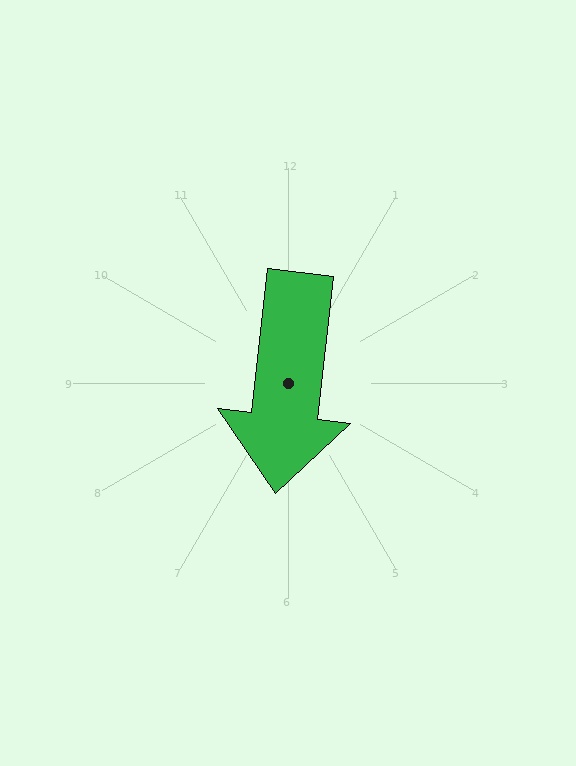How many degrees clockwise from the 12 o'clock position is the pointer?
Approximately 187 degrees.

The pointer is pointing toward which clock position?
Roughly 6 o'clock.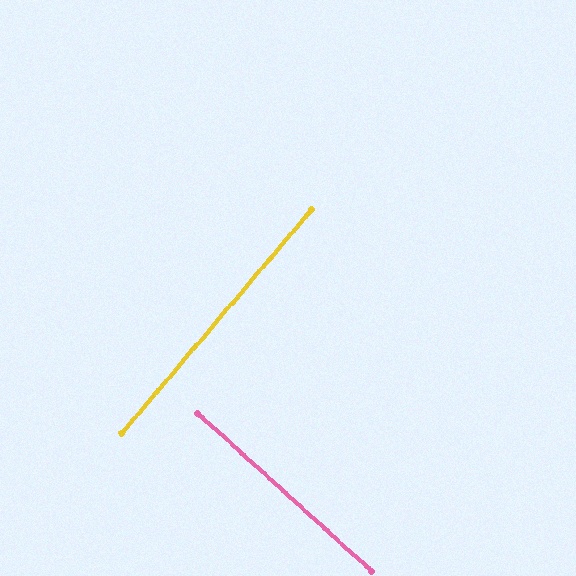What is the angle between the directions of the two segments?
Approximately 88 degrees.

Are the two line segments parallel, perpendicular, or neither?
Perpendicular — they meet at approximately 88°.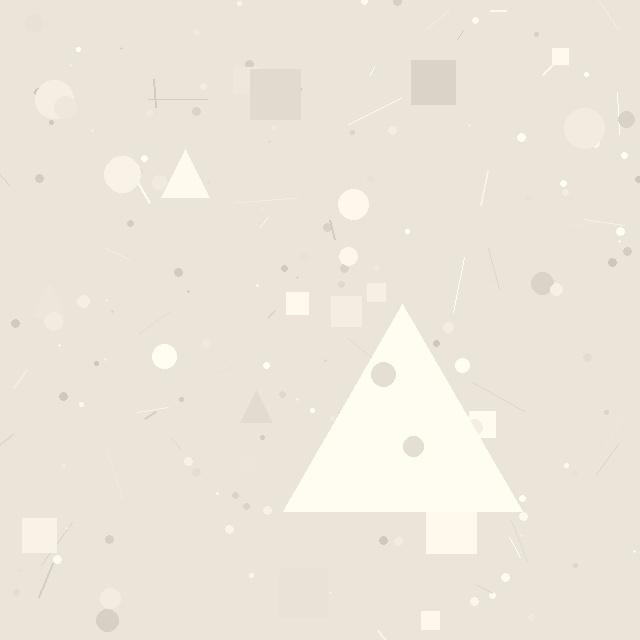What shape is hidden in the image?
A triangle is hidden in the image.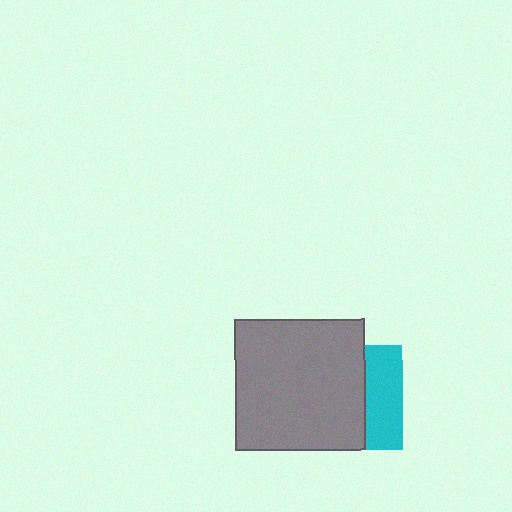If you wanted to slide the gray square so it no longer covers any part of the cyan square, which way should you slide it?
Slide it left — that is the most direct way to separate the two shapes.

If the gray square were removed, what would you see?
You would see the complete cyan square.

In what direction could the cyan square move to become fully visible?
The cyan square could move right. That would shift it out from behind the gray square entirely.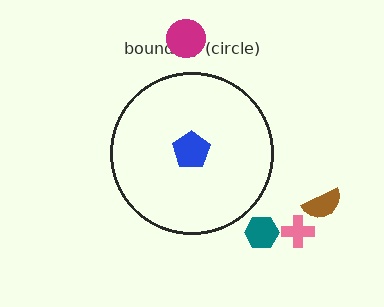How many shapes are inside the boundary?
1 inside, 4 outside.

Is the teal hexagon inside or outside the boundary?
Outside.